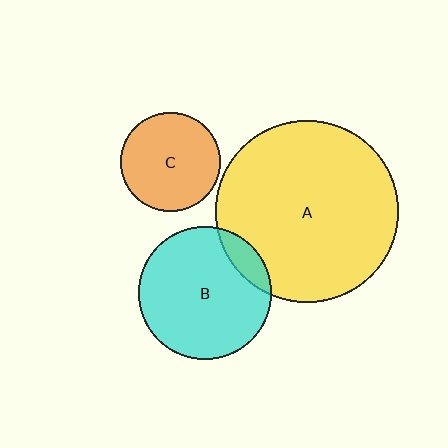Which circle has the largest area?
Circle A (yellow).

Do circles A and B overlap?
Yes.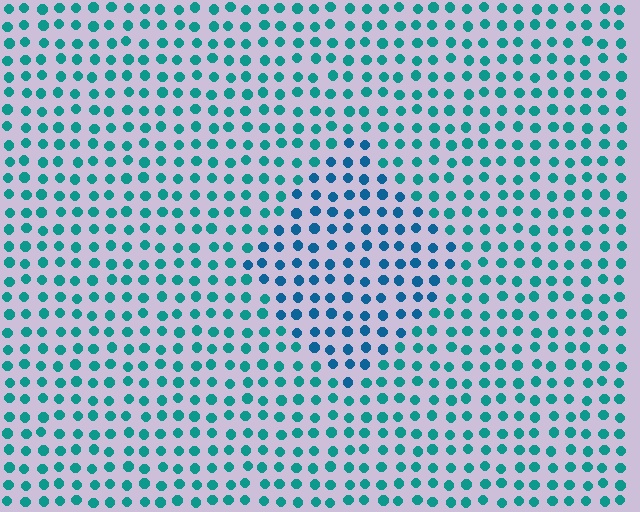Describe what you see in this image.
The image is filled with small teal elements in a uniform arrangement. A diamond-shaped region is visible where the elements are tinted to a slightly different hue, forming a subtle color boundary.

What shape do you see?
I see a diamond.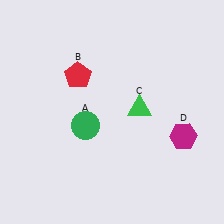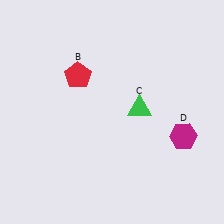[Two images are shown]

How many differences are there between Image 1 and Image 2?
There is 1 difference between the two images.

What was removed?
The green circle (A) was removed in Image 2.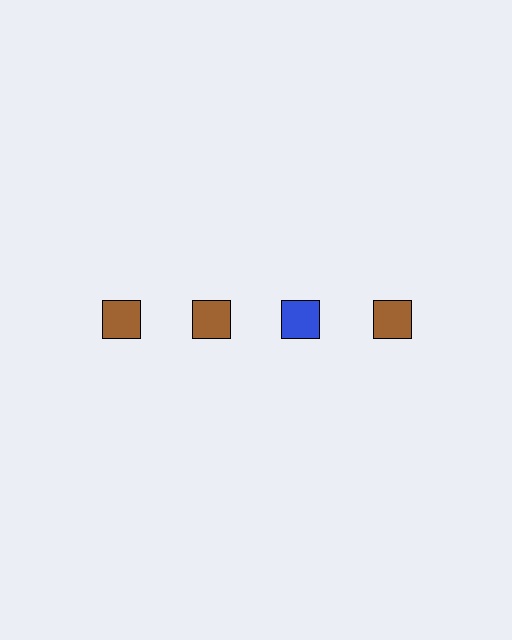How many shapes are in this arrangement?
There are 4 shapes arranged in a grid pattern.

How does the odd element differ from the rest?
It has a different color: blue instead of brown.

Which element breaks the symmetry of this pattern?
The blue square in the top row, center column breaks the symmetry. All other shapes are brown squares.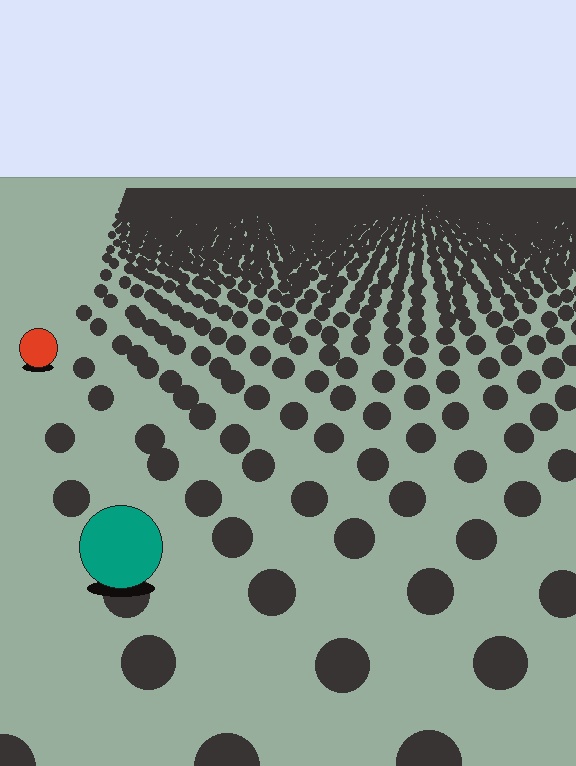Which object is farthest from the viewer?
The red circle is farthest from the viewer. It appears smaller and the ground texture around it is denser.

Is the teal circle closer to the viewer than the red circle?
Yes. The teal circle is closer — you can tell from the texture gradient: the ground texture is coarser near it.